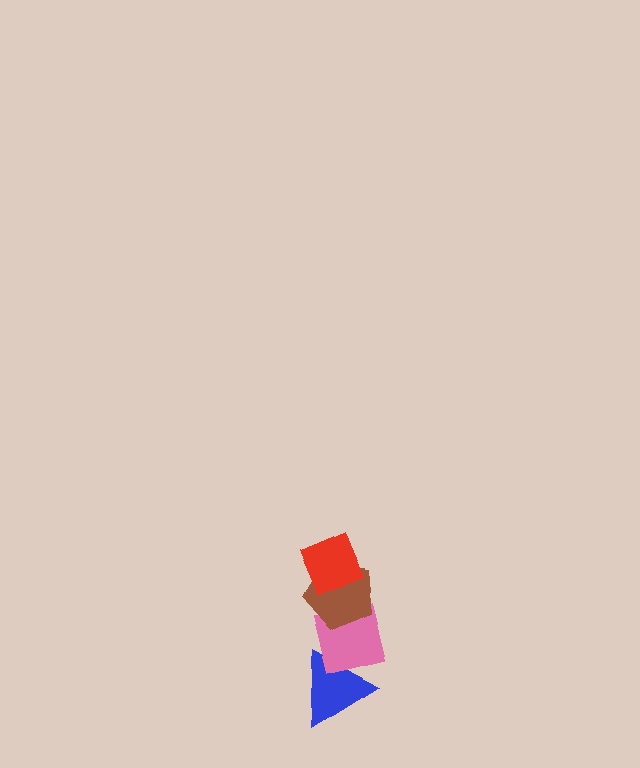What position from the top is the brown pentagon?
The brown pentagon is 2nd from the top.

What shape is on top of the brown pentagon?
The red diamond is on top of the brown pentagon.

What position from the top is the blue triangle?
The blue triangle is 4th from the top.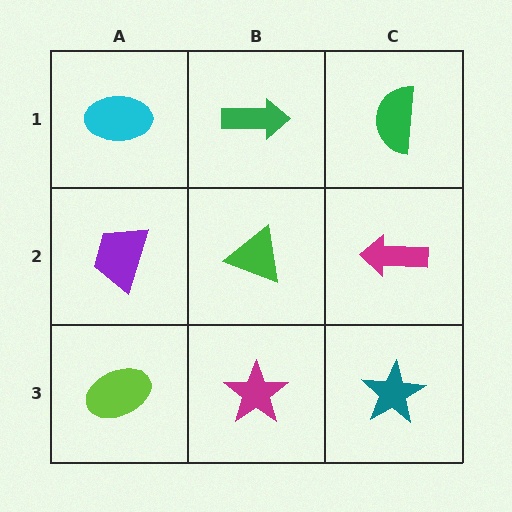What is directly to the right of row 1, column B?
A green semicircle.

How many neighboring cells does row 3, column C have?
2.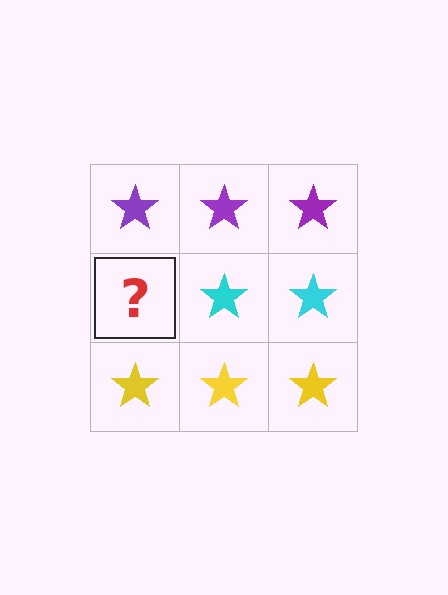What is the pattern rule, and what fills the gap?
The rule is that each row has a consistent color. The gap should be filled with a cyan star.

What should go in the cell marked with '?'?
The missing cell should contain a cyan star.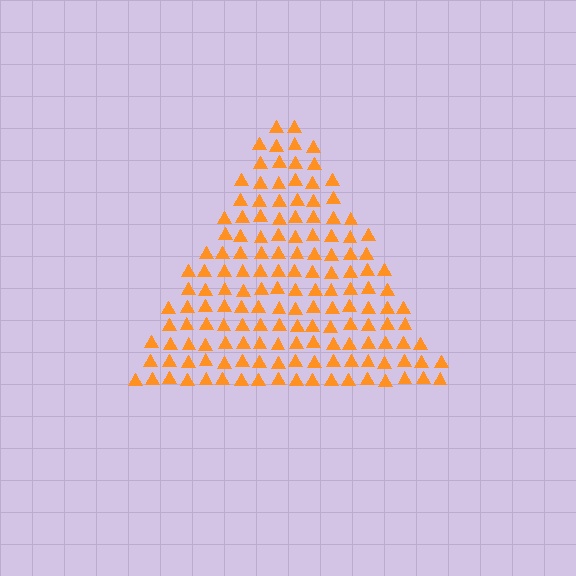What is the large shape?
The large shape is a triangle.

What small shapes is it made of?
It is made of small triangles.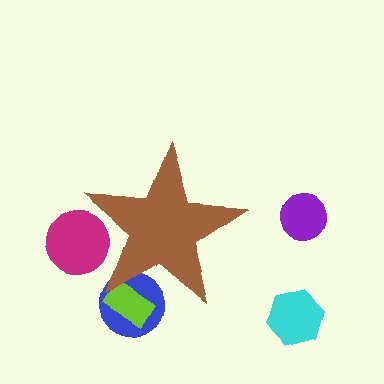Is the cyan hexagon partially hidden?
No, the cyan hexagon is fully visible.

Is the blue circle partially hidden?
Yes, the blue circle is partially hidden behind the brown star.